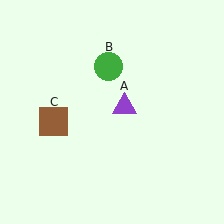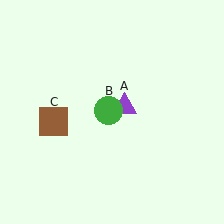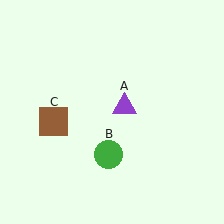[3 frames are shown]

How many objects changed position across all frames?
1 object changed position: green circle (object B).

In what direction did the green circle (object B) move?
The green circle (object B) moved down.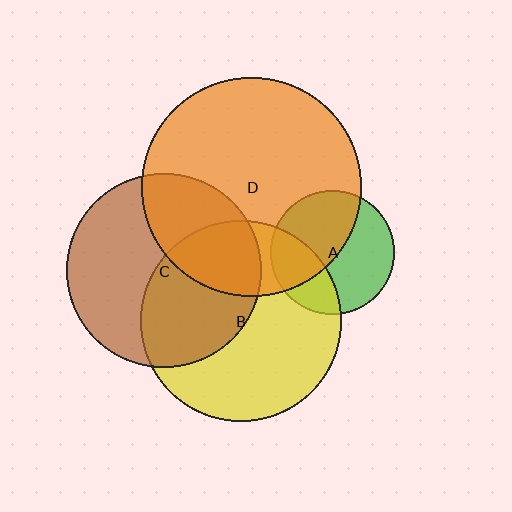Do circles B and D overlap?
Yes.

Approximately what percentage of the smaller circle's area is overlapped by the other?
Approximately 25%.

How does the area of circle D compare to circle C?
Approximately 1.3 times.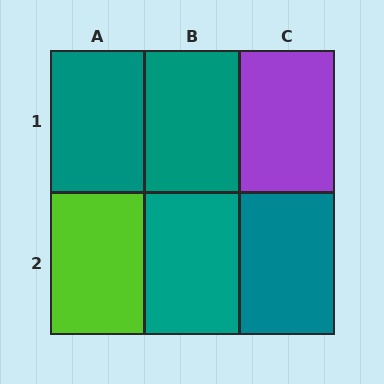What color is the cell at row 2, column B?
Teal.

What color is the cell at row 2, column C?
Teal.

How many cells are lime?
1 cell is lime.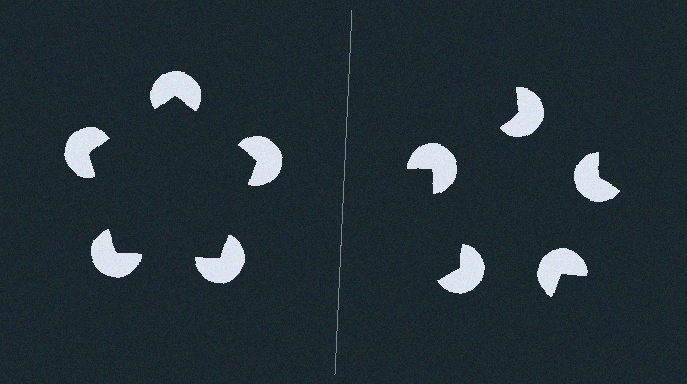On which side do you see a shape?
An illusory pentagon appears on the left side. On the right side the wedge cuts are rotated, so no coherent shape forms.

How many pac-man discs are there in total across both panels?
10 — 5 on each side.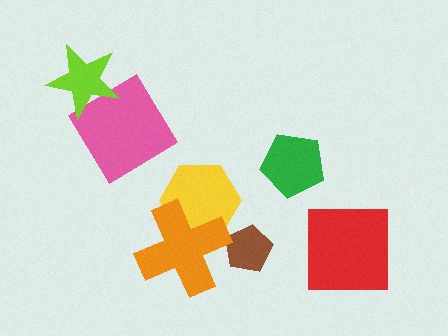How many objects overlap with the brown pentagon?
1 object overlaps with the brown pentagon.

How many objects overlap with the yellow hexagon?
1 object overlaps with the yellow hexagon.